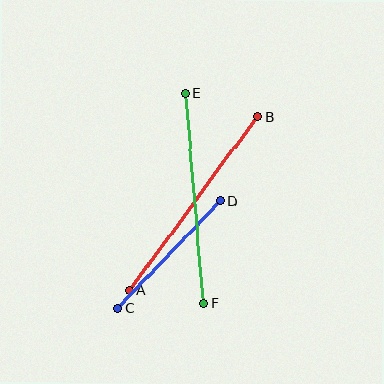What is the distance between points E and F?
The distance is approximately 211 pixels.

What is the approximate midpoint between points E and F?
The midpoint is at approximately (194, 198) pixels.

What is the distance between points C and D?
The distance is approximately 149 pixels.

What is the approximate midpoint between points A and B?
The midpoint is at approximately (193, 203) pixels.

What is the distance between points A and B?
The distance is approximately 216 pixels.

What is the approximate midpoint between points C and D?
The midpoint is at approximately (169, 255) pixels.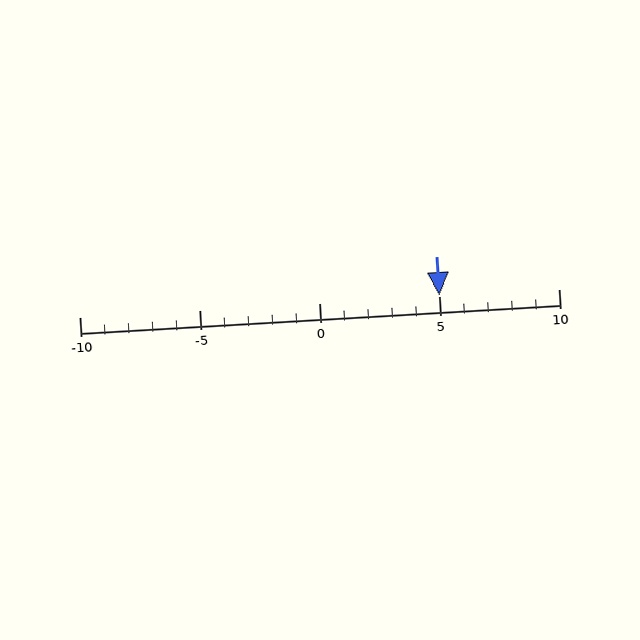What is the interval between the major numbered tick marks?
The major tick marks are spaced 5 units apart.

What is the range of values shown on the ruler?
The ruler shows values from -10 to 10.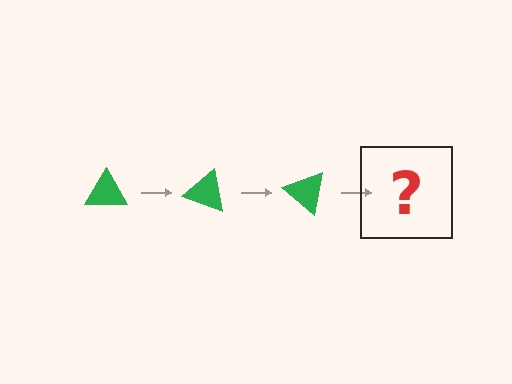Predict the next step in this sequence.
The next step is a green triangle rotated 60 degrees.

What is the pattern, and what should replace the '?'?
The pattern is that the triangle rotates 20 degrees each step. The '?' should be a green triangle rotated 60 degrees.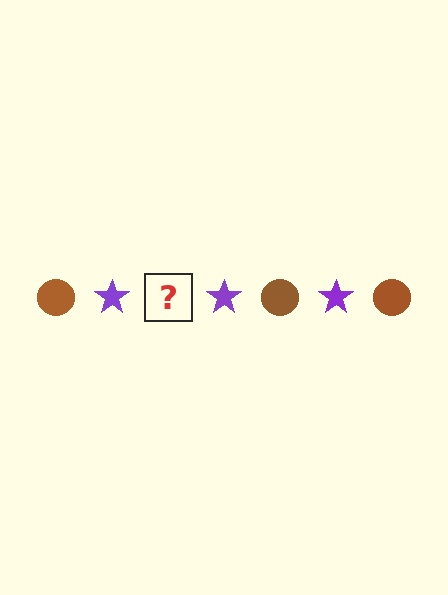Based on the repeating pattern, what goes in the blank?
The blank should be a brown circle.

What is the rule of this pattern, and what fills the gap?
The rule is that the pattern alternates between brown circle and purple star. The gap should be filled with a brown circle.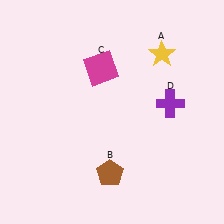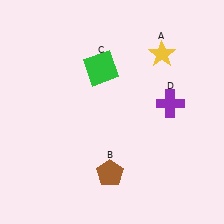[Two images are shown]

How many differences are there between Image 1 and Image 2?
There is 1 difference between the two images.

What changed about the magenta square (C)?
In Image 1, C is magenta. In Image 2, it changed to green.